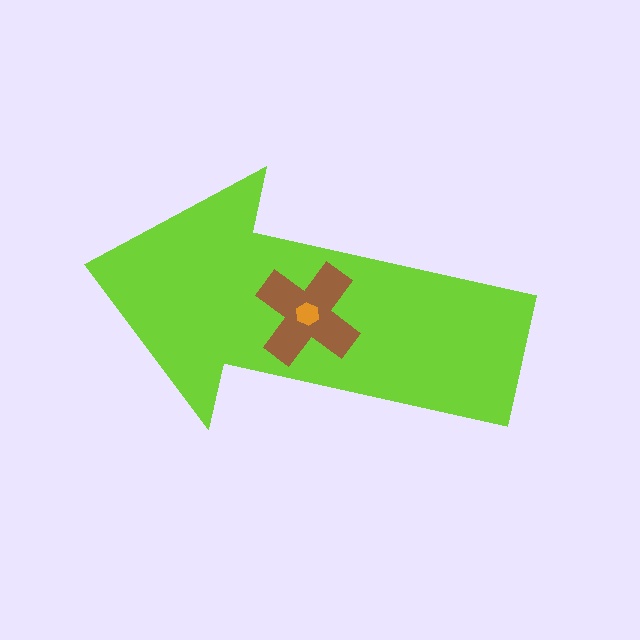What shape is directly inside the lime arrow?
The brown cross.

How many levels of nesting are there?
3.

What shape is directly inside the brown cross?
The orange hexagon.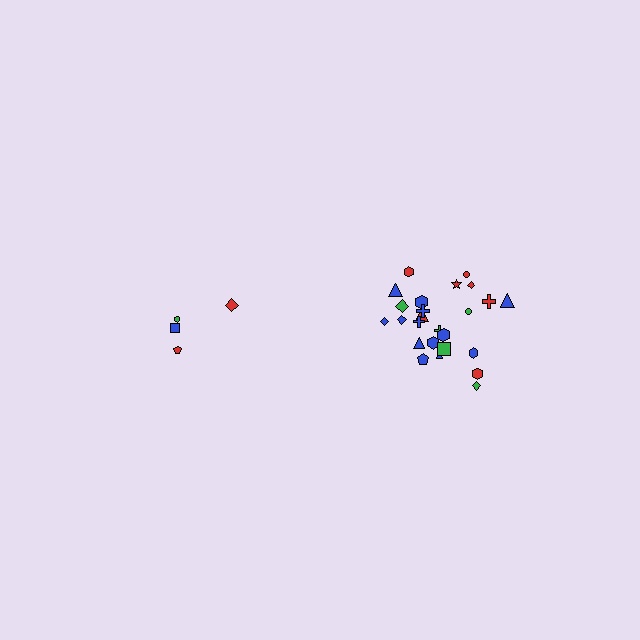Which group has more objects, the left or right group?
The right group.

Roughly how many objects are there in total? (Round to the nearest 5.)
Roughly 30 objects in total.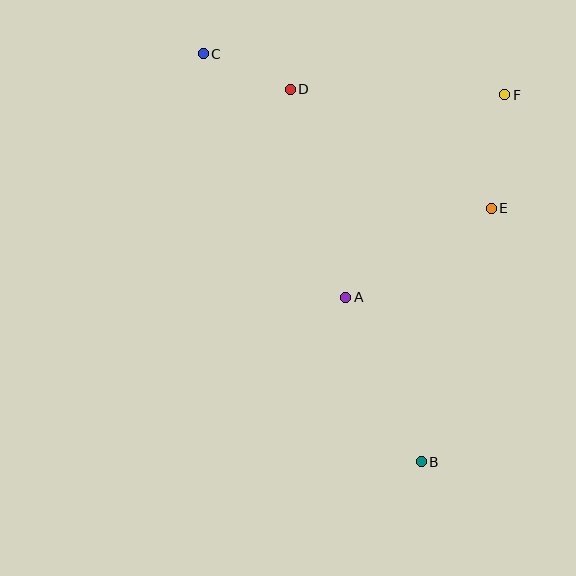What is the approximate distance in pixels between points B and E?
The distance between B and E is approximately 263 pixels.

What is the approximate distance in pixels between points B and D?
The distance between B and D is approximately 395 pixels.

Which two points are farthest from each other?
Points B and C are farthest from each other.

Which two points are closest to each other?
Points C and D are closest to each other.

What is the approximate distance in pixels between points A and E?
The distance between A and E is approximately 171 pixels.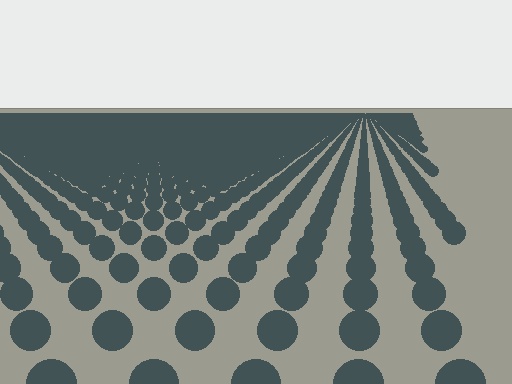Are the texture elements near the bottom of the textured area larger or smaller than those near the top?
Larger. Near the bottom, elements are closer to the viewer and appear at a bigger on-screen size.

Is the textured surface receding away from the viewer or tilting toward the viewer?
The surface is receding away from the viewer. Texture elements get smaller and denser toward the top.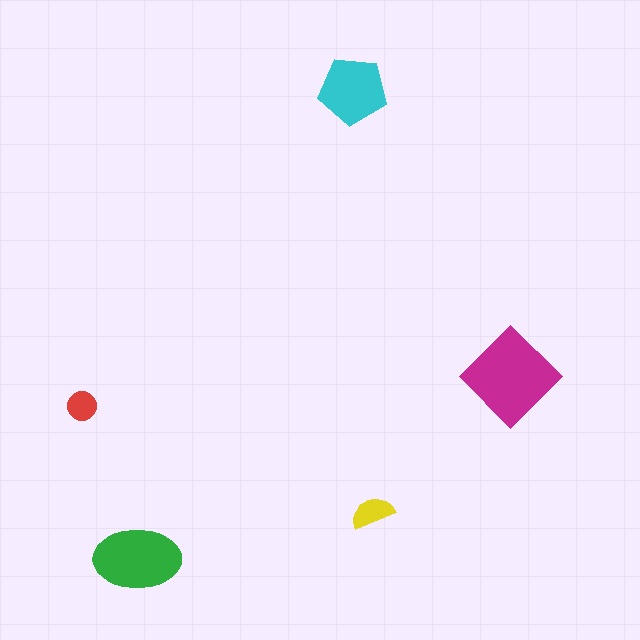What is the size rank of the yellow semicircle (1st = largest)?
4th.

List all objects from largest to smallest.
The magenta diamond, the green ellipse, the cyan pentagon, the yellow semicircle, the red circle.